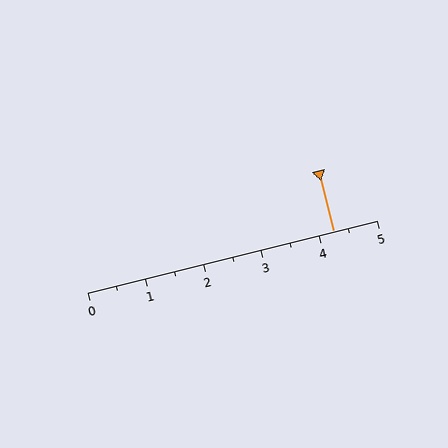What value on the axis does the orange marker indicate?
The marker indicates approximately 4.2.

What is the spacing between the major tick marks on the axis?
The major ticks are spaced 1 apart.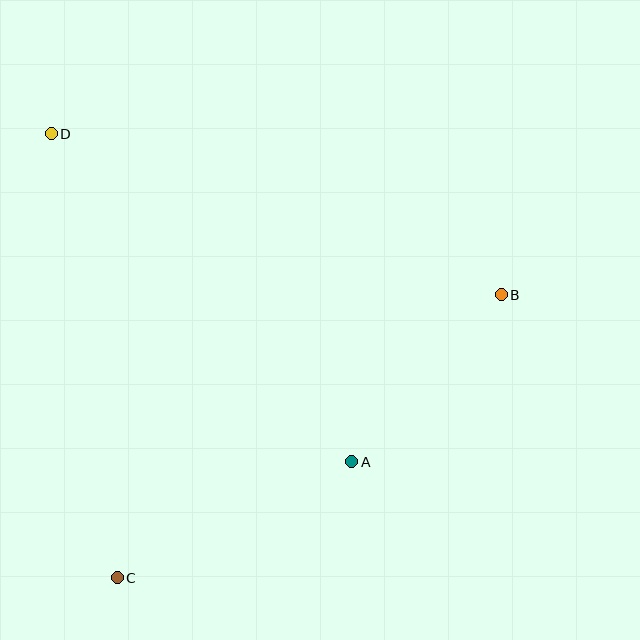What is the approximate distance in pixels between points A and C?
The distance between A and C is approximately 262 pixels.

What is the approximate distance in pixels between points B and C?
The distance between B and C is approximately 477 pixels.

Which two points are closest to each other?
Points A and B are closest to each other.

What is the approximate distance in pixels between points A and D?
The distance between A and D is approximately 445 pixels.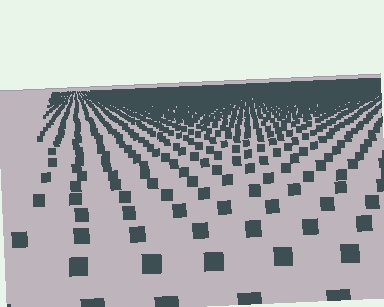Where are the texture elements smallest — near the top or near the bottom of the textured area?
Near the top.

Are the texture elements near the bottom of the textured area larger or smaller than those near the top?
Larger. Near the bottom, elements are closer to the viewer and appear at a bigger on-screen size.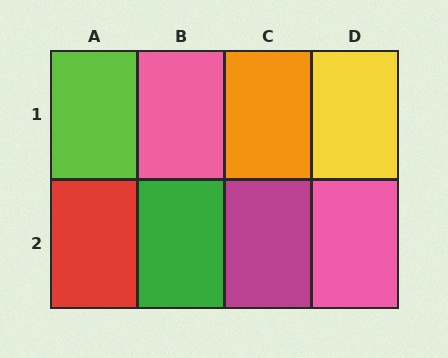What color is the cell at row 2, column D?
Pink.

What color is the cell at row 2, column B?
Green.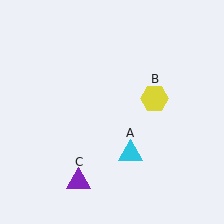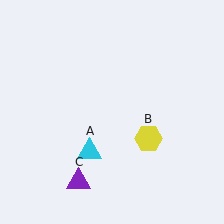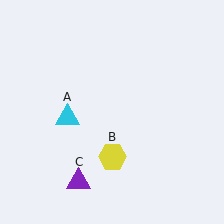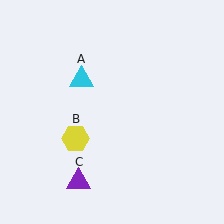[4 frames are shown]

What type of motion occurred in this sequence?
The cyan triangle (object A), yellow hexagon (object B) rotated clockwise around the center of the scene.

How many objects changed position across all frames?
2 objects changed position: cyan triangle (object A), yellow hexagon (object B).